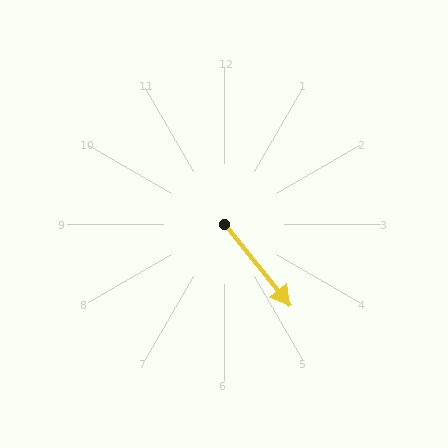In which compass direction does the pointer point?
Southeast.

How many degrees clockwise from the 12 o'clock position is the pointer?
Approximately 141 degrees.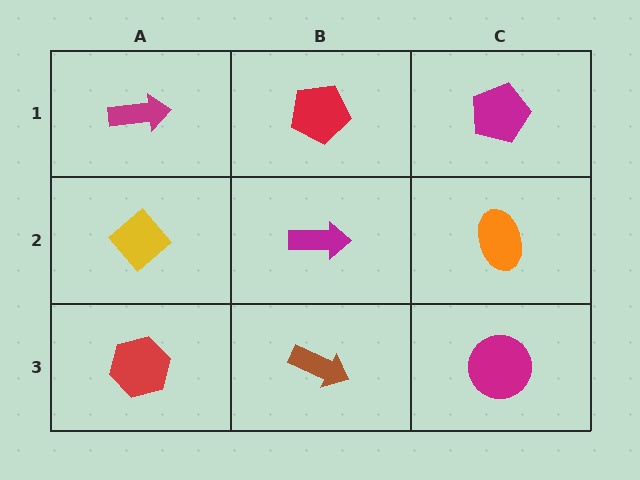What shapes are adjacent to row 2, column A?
A magenta arrow (row 1, column A), a red hexagon (row 3, column A), a magenta arrow (row 2, column B).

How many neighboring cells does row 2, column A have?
3.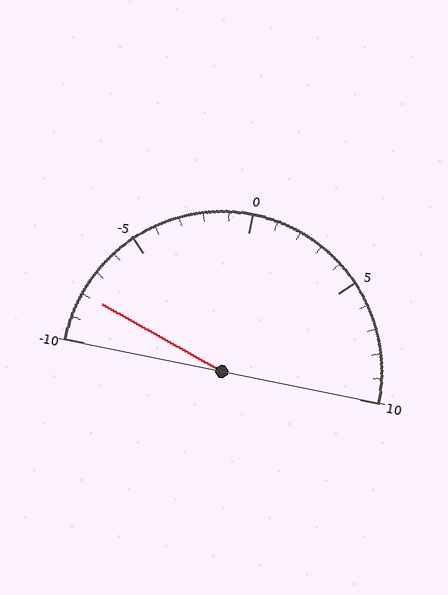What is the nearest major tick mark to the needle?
The nearest major tick mark is -10.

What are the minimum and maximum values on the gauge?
The gauge ranges from -10 to 10.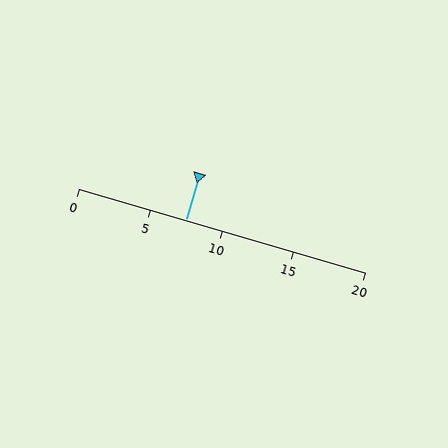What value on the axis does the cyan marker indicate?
The marker indicates approximately 7.5.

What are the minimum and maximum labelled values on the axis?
The axis runs from 0 to 20.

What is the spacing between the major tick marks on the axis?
The major ticks are spaced 5 apart.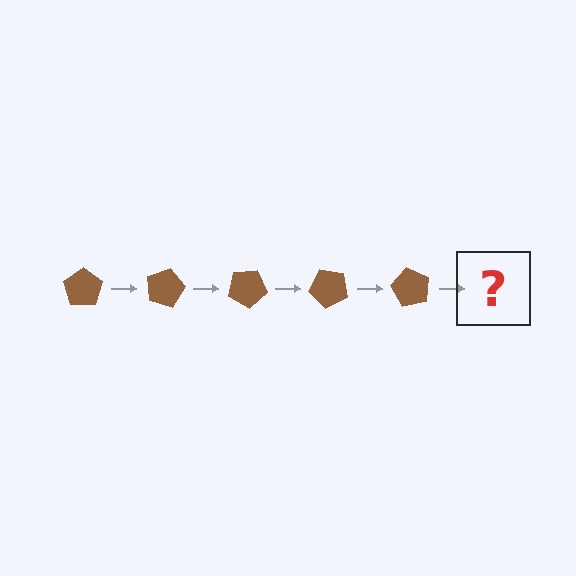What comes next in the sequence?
The next element should be a brown pentagon rotated 75 degrees.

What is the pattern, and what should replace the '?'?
The pattern is that the pentagon rotates 15 degrees each step. The '?' should be a brown pentagon rotated 75 degrees.